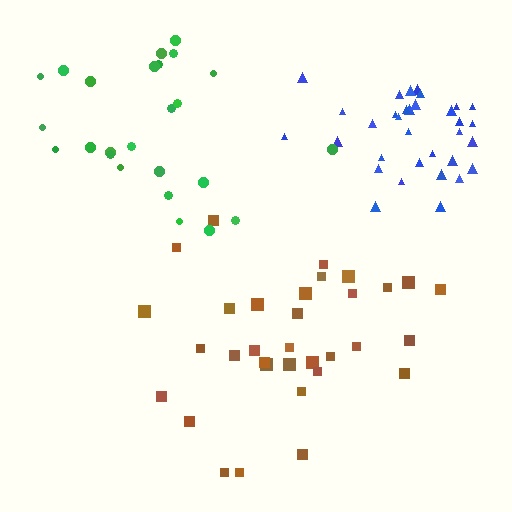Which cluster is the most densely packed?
Blue.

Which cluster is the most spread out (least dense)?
Green.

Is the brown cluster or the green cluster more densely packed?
Brown.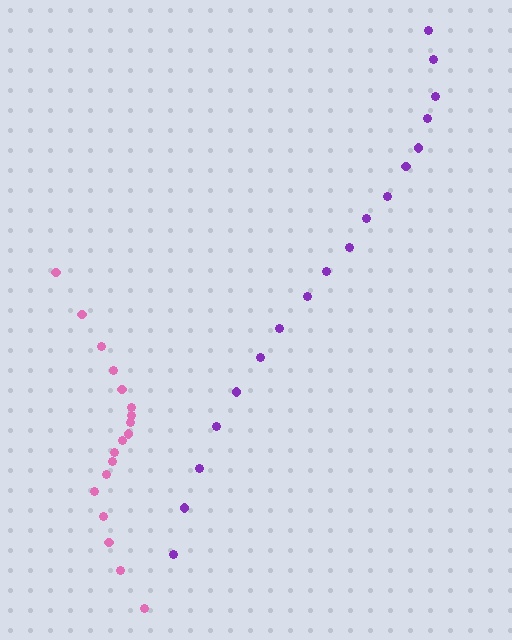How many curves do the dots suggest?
There are 2 distinct paths.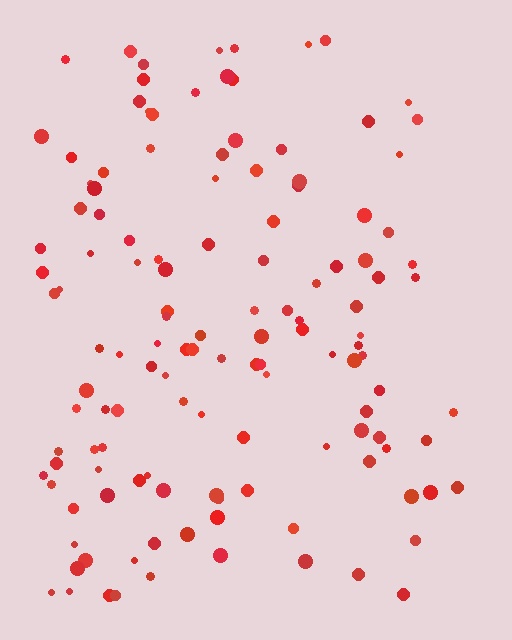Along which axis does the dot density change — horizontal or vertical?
Horizontal.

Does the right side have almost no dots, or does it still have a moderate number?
Still a moderate number, just noticeably fewer than the left.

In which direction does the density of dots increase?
From right to left, with the left side densest.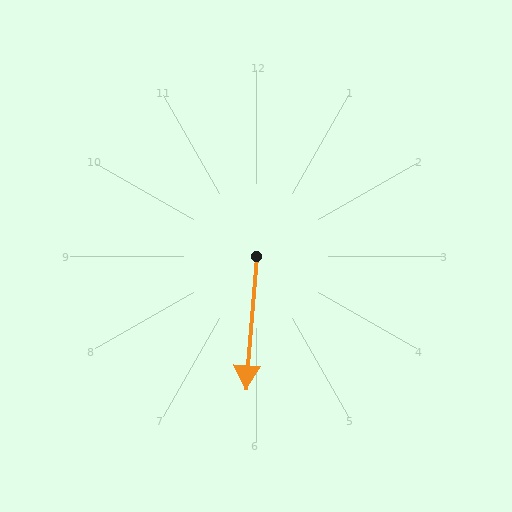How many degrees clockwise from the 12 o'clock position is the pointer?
Approximately 185 degrees.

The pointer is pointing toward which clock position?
Roughly 6 o'clock.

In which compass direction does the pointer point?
South.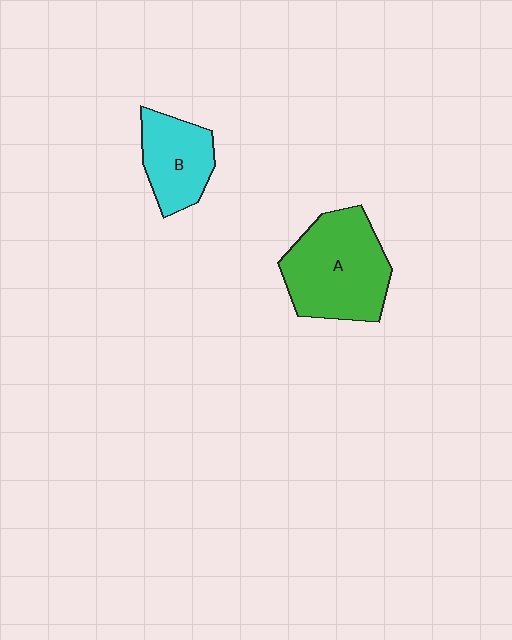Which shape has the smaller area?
Shape B (cyan).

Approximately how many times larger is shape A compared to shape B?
Approximately 1.7 times.